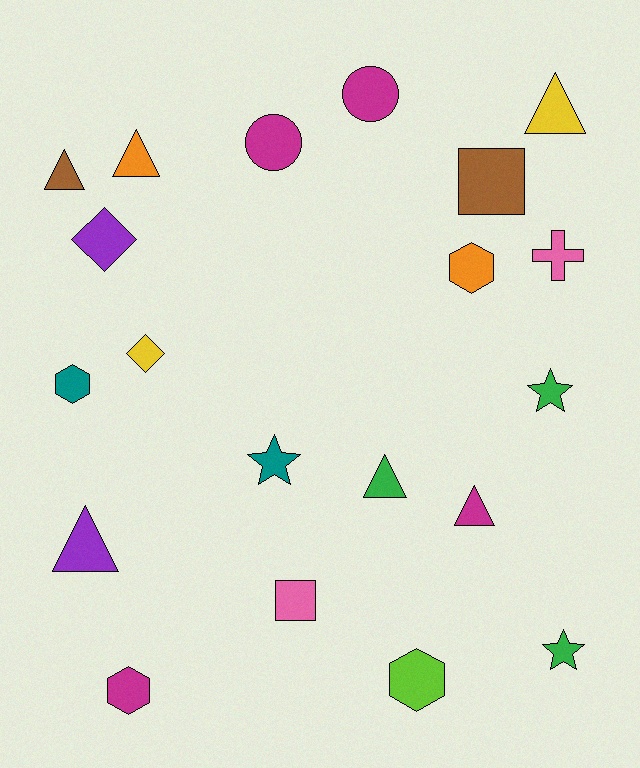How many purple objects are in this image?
There are 2 purple objects.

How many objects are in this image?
There are 20 objects.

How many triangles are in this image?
There are 6 triangles.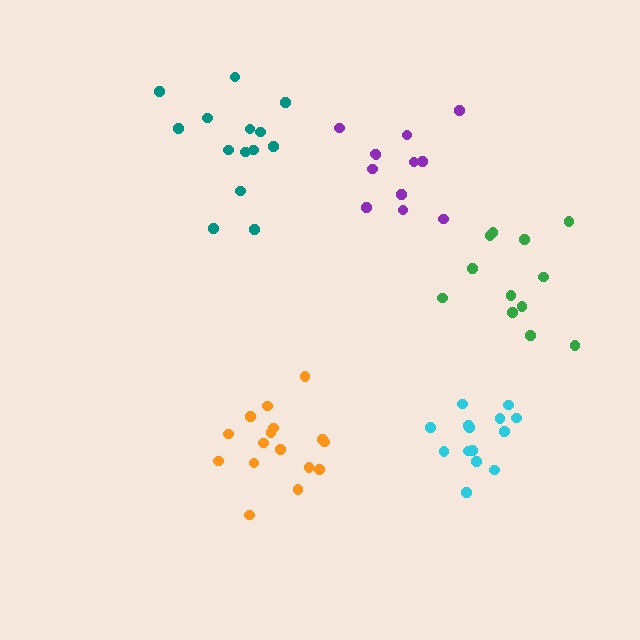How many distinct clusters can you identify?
There are 5 distinct clusters.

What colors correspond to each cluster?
The clusters are colored: cyan, teal, purple, orange, green.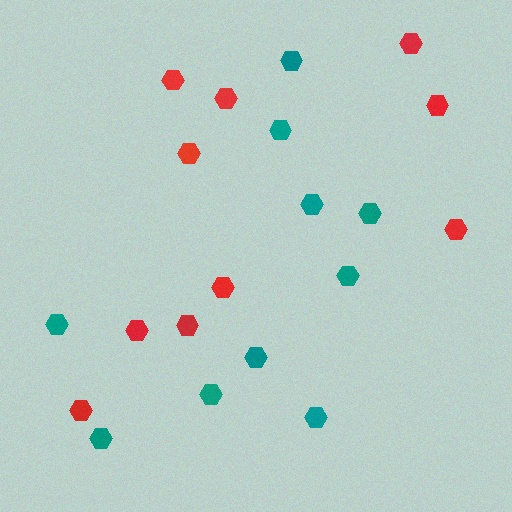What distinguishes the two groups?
There are 2 groups: one group of teal hexagons (10) and one group of red hexagons (10).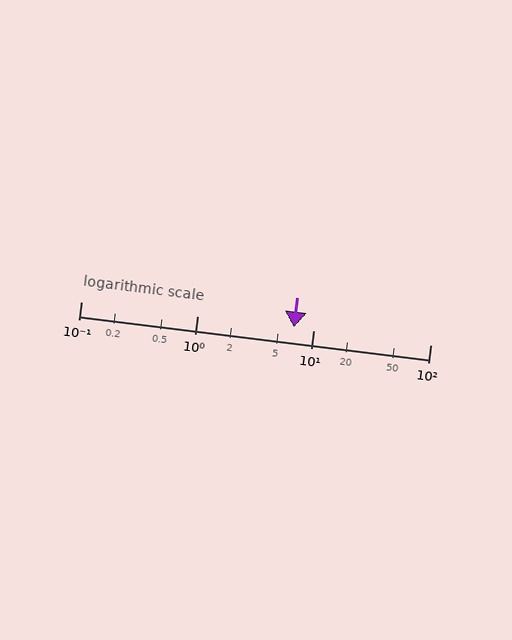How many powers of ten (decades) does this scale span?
The scale spans 3 decades, from 0.1 to 100.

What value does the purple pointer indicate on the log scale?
The pointer indicates approximately 6.7.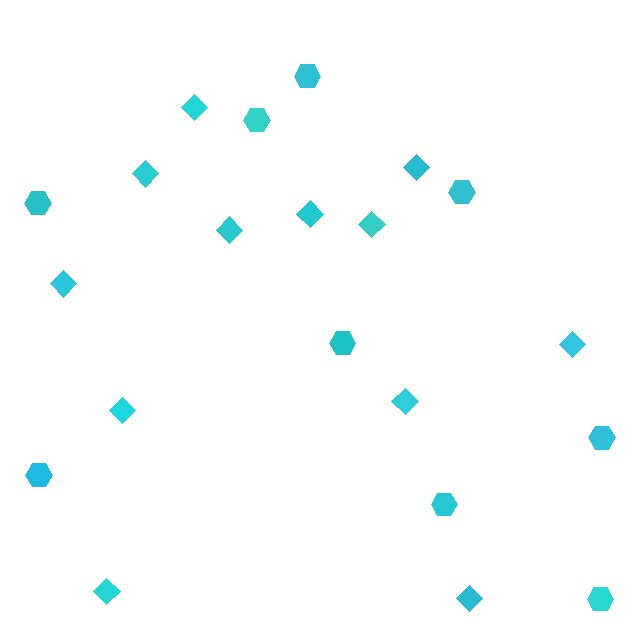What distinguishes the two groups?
There are 2 groups: one group of hexagons (9) and one group of diamonds (12).